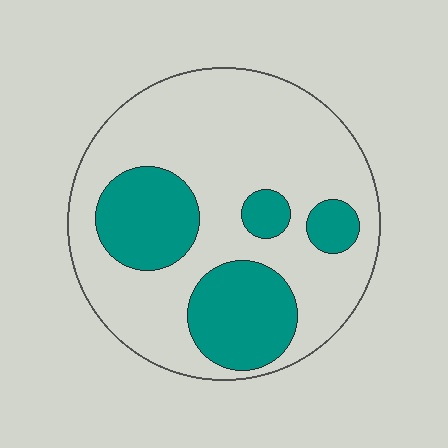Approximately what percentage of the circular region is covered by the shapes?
Approximately 30%.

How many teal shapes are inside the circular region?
4.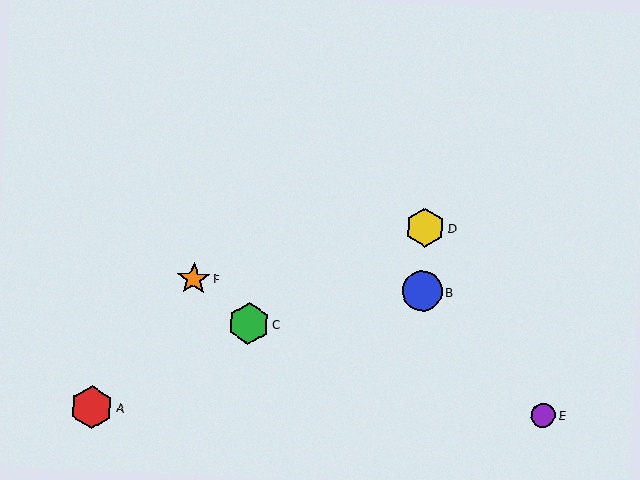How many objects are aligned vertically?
2 objects (B, D) are aligned vertically.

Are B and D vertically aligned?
Yes, both are at x≈422.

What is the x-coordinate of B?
Object B is at x≈422.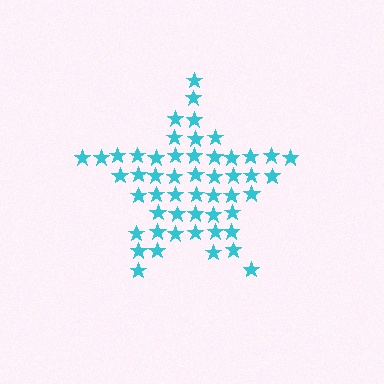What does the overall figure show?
The overall figure shows a star.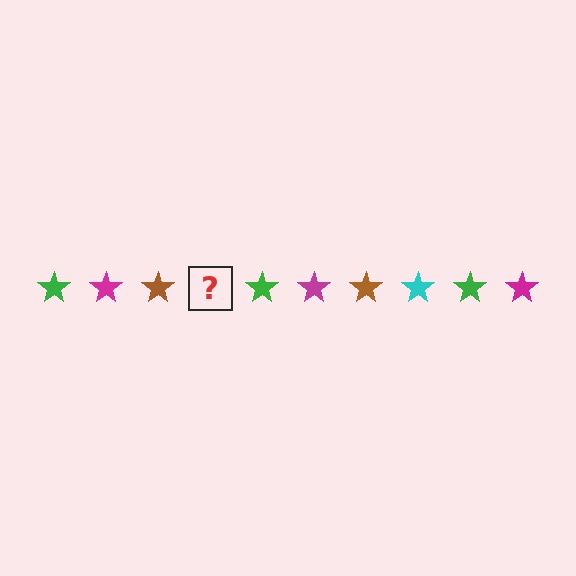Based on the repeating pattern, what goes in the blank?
The blank should be a cyan star.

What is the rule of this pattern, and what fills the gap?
The rule is that the pattern cycles through green, magenta, brown, cyan stars. The gap should be filled with a cyan star.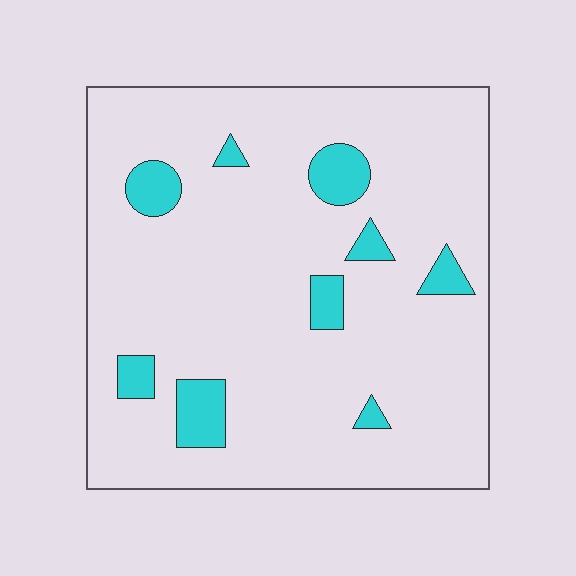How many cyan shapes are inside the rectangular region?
9.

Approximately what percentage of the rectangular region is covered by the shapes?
Approximately 10%.